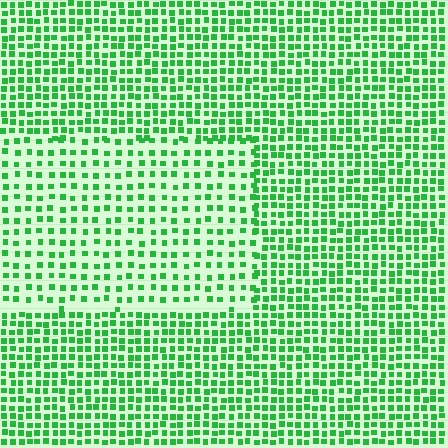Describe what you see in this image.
The image contains small green elements arranged at two different densities. A rectangle-shaped region is visible where the elements are less densely packed than the surrounding area.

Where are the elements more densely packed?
The elements are more densely packed outside the rectangle boundary.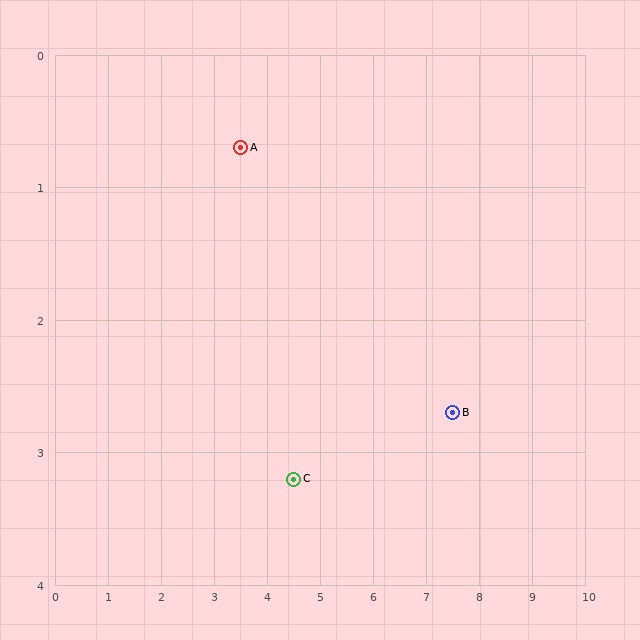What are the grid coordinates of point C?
Point C is at approximately (4.5, 3.2).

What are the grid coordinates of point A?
Point A is at approximately (3.5, 0.7).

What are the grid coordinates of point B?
Point B is at approximately (7.5, 2.7).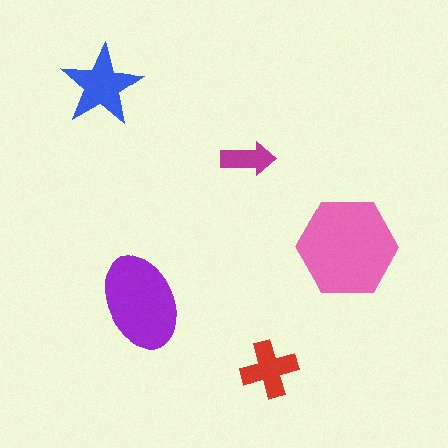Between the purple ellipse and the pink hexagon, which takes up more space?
The pink hexagon.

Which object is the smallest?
The magenta arrow.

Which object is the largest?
The pink hexagon.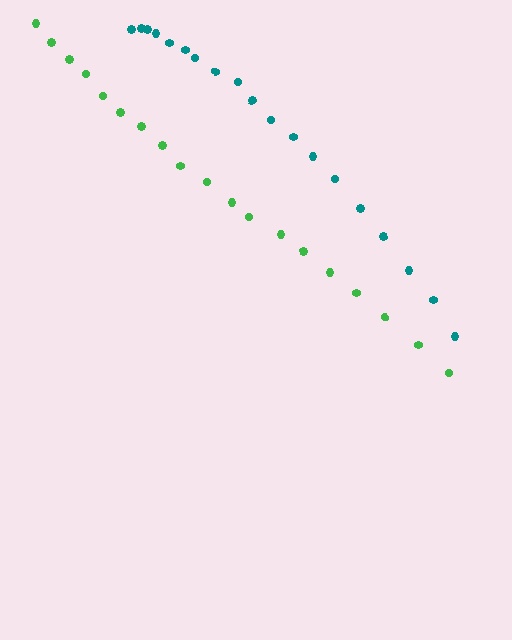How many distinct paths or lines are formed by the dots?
There are 2 distinct paths.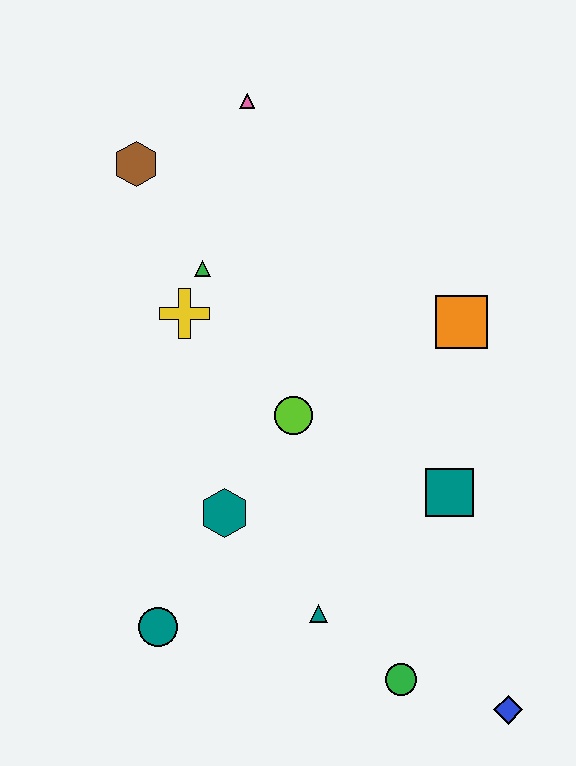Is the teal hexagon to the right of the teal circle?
Yes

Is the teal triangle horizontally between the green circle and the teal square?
No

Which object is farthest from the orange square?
The teal circle is farthest from the orange square.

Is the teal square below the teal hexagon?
No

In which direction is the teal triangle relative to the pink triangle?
The teal triangle is below the pink triangle.